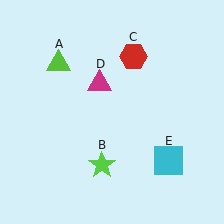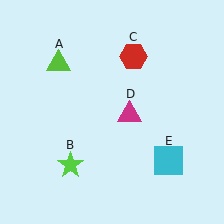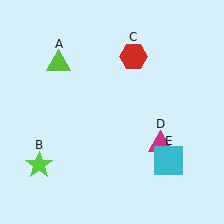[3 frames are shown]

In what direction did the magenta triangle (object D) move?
The magenta triangle (object D) moved down and to the right.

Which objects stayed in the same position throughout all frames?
Lime triangle (object A) and red hexagon (object C) and cyan square (object E) remained stationary.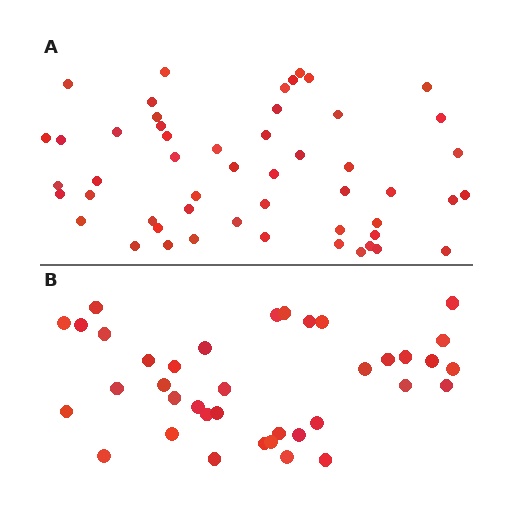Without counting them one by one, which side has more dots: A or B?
Region A (the top region) has more dots.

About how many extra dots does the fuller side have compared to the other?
Region A has approximately 15 more dots than region B.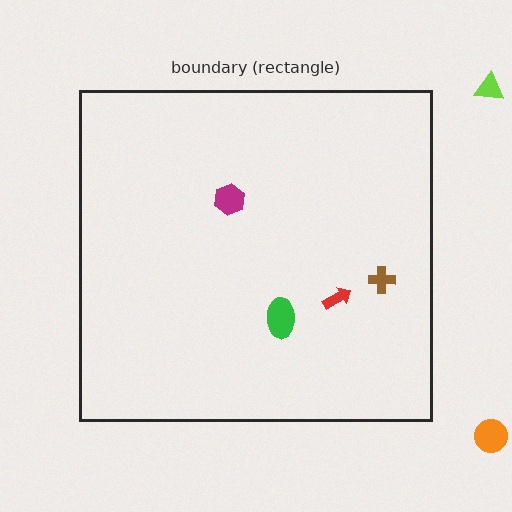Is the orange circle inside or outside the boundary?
Outside.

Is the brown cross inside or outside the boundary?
Inside.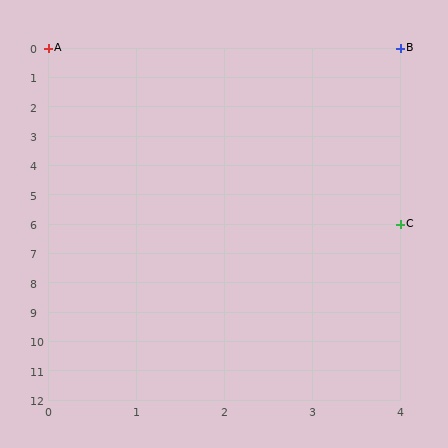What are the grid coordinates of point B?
Point B is at grid coordinates (4, 0).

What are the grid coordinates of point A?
Point A is at grid coordinates (0, 0).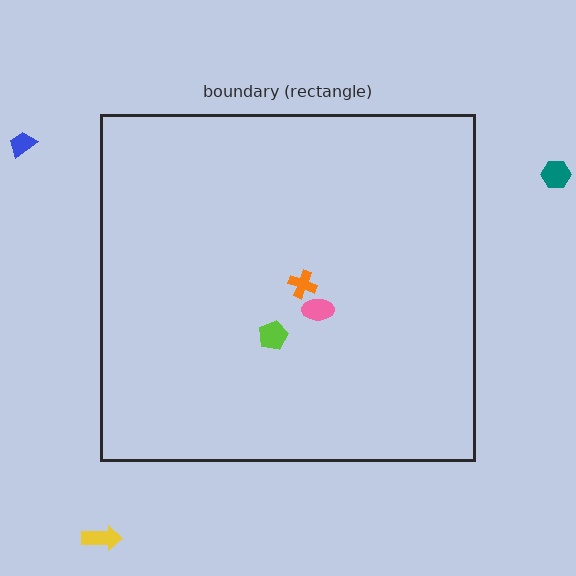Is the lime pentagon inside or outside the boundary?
Inside.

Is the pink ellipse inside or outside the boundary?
Inside.